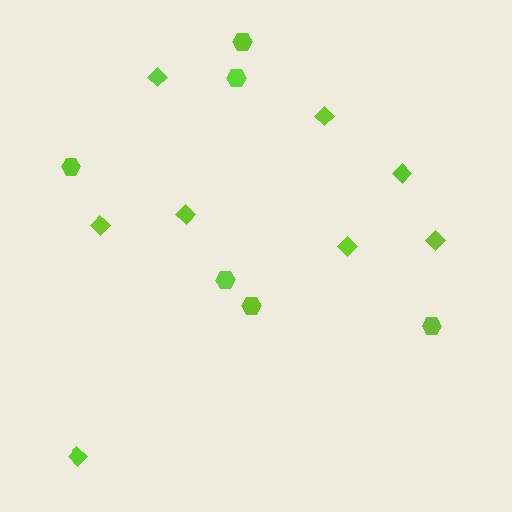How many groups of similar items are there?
There are 2 groups: one group of diamonds (8) and one group of hexagons (6).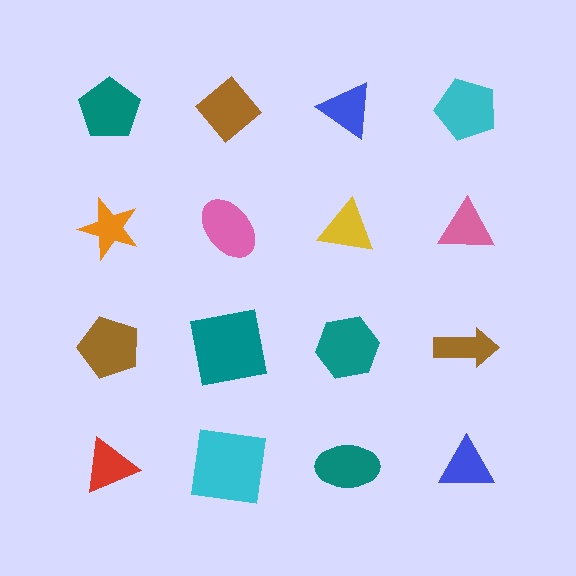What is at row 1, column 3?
A blue triangle.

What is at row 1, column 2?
A brown diamond.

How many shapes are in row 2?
4 shapes.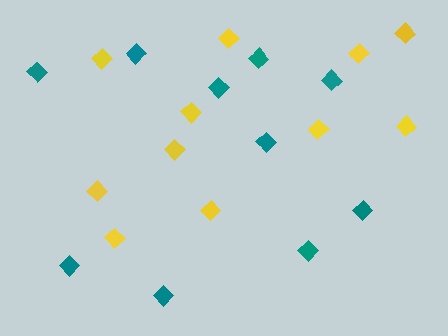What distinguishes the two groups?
There are 2 groups: one group of yellow diamonds (11) and one group of teal diamonds (10).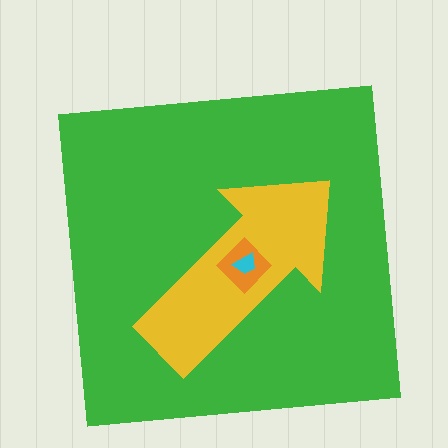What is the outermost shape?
The green square.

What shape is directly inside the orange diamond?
The cyan trapezoid.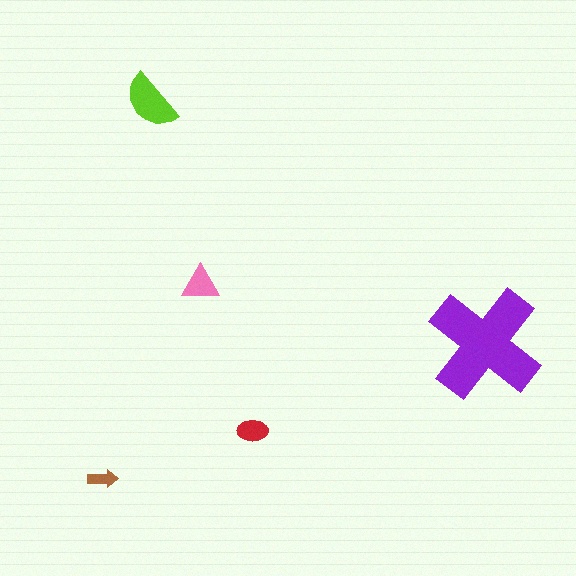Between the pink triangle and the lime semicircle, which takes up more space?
The lime semicircle.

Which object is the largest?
The purple cross.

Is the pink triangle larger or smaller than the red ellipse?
Larger.